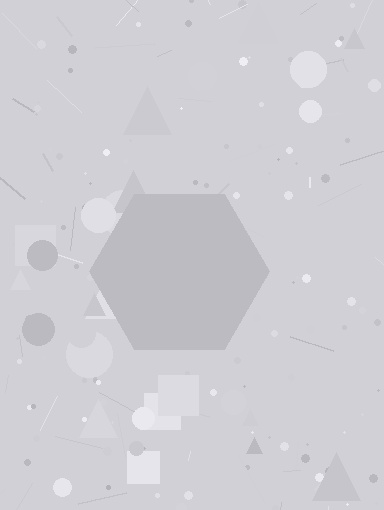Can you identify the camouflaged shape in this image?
The camouflaged shape is a hexagon.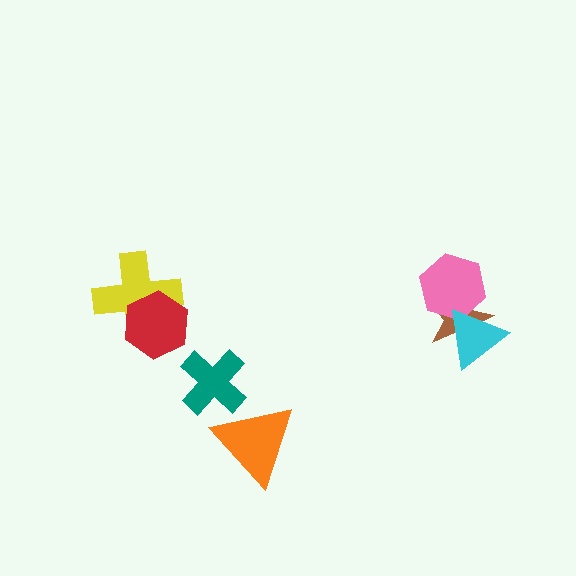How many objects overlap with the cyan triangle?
2 objects overlap with the cyan triangle.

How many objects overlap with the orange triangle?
1 object overlaps with the orange triangle.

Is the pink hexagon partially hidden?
Yes, it is partially covered by another shape.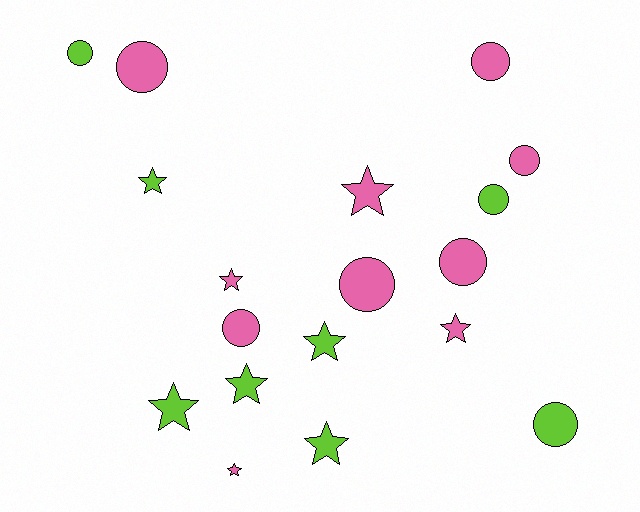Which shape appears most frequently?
Circle, with 9 objects.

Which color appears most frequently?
Pink, with 10 objects.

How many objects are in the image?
There are 18 objects.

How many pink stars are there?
There are 4 pink stars.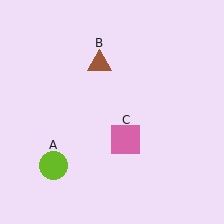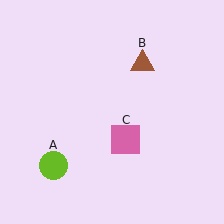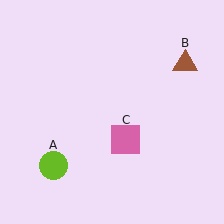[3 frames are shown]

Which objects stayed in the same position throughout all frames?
Lime circle (object A) and pink square (object C) remained stationary.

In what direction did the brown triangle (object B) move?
The brown triangle (object B) moved right.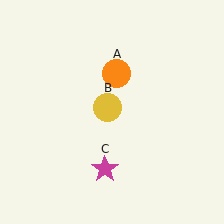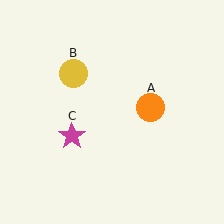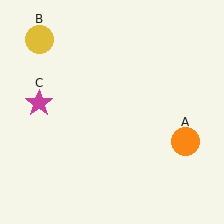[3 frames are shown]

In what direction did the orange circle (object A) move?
The orange circle (object A) moved down and to the right.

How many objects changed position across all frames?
3 objects changed position: orange circle (object A), yellow circle (object B), magenta star (object C).